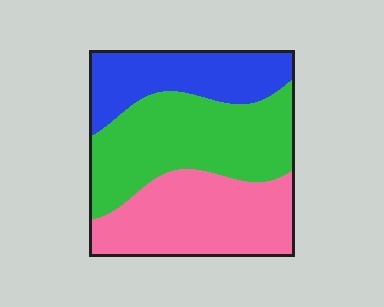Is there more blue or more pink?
Pink.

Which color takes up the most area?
Green, at roughly 40%.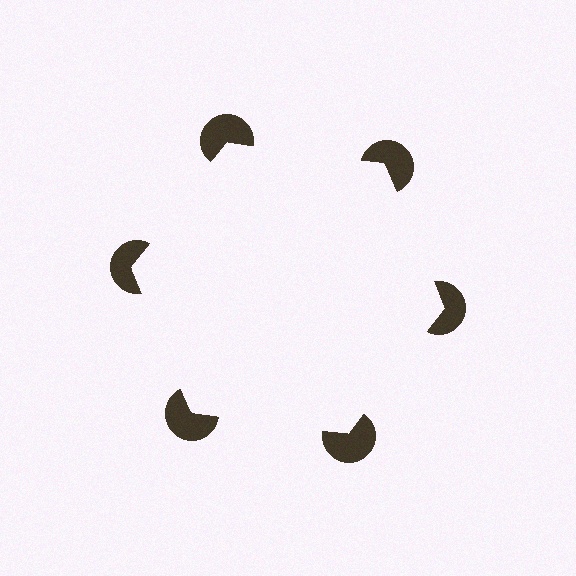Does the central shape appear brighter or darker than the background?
It typically appears slightly brighter than the background, even though no actual brightness change is drawn.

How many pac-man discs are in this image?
There are 6 — one at each vertex of the illusory hexagon.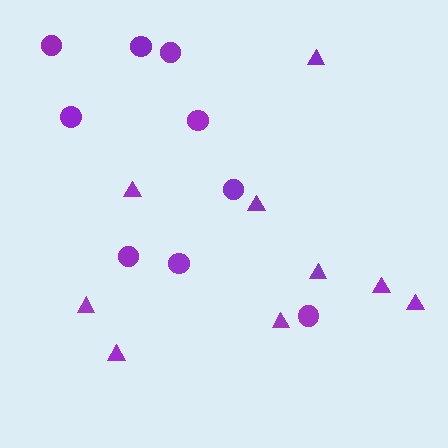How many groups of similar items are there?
There are 2 groups: one group of triangles (9) and one group of circles (9).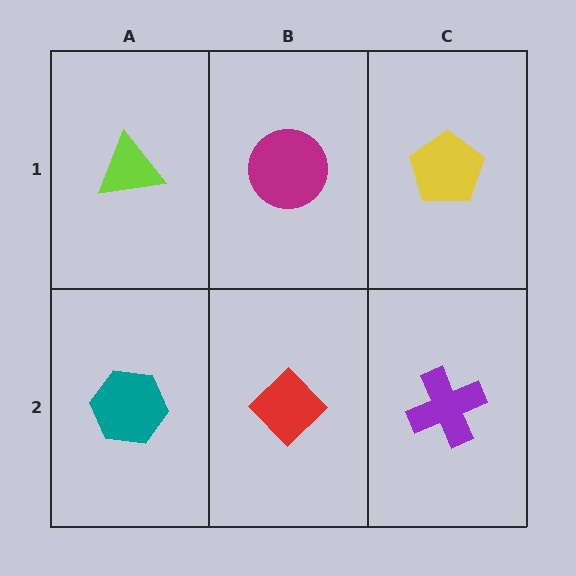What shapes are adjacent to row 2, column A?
A lime triangle (row 1, column A), a red diamond (row 2, column B).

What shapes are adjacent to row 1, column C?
A purple cross (row 2, column C), a magenta circle (row 1, column B).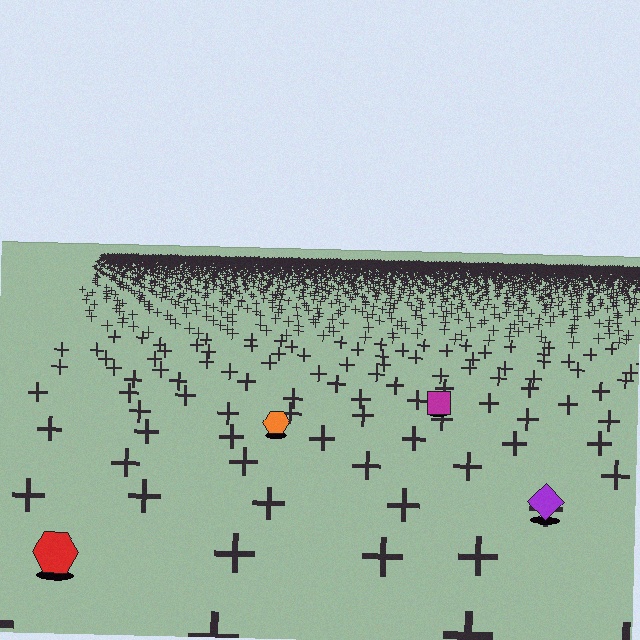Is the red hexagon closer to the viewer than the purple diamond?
Yes. The red hexagon is closer — you can tell from the texture gradient: the ground texture is coarser near it.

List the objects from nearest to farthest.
From nearest to farthest: the red hexagon, the purple diamond, the orange hexagon, the magenta square.